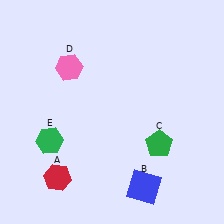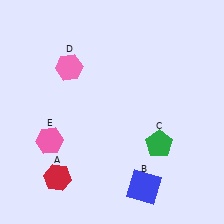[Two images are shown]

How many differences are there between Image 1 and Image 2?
There is 1 difference between the two images.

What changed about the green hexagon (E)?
In Image 1, E is green. In Image 2, it changed to pink.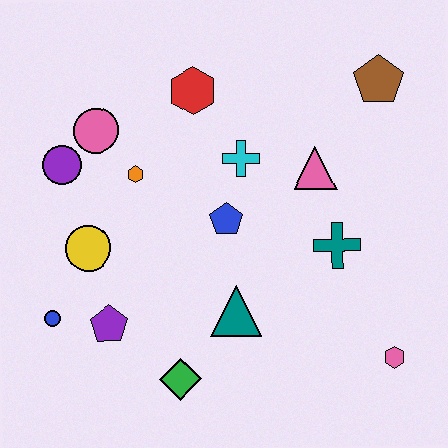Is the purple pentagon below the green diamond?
No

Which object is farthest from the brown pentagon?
The blue circle is farthest from the brown pentagon.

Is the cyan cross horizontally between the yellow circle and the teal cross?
Yes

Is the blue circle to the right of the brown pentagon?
No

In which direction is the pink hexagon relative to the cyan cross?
The pink hexagon is below the cyan cross.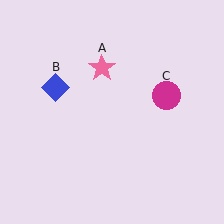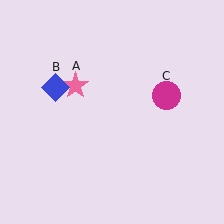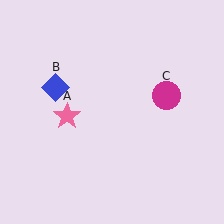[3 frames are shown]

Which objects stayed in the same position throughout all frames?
Blue diamond (object B) and magenta circle (object C) remained stationary.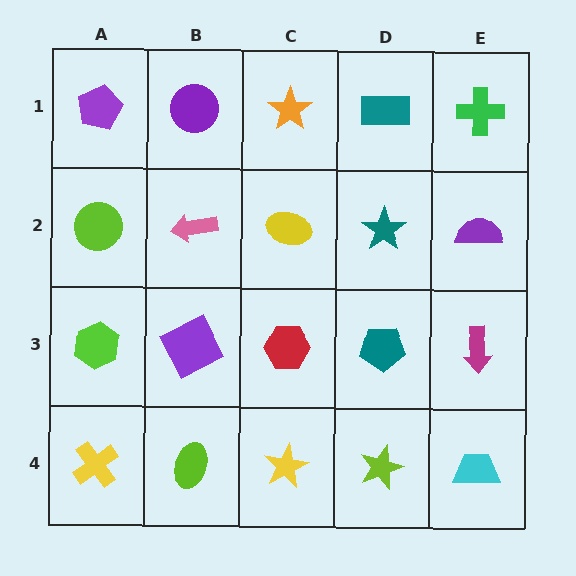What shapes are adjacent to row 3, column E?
A purple semicircle (row 2, column E), a cyan trapezoid (row 4, column E), a teal pentagon (row 3, column D).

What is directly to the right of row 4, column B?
A yellow star.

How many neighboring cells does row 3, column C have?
4.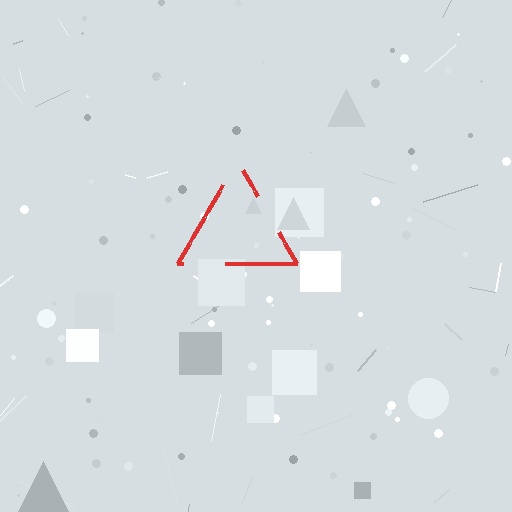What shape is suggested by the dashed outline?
The dashed outline suggests a triangle.